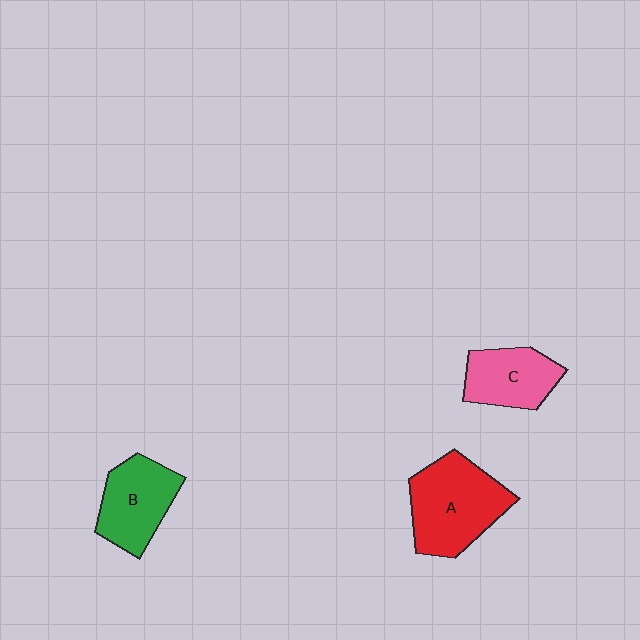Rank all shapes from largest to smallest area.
From largest to smallest: A (red), B (green), C (pink).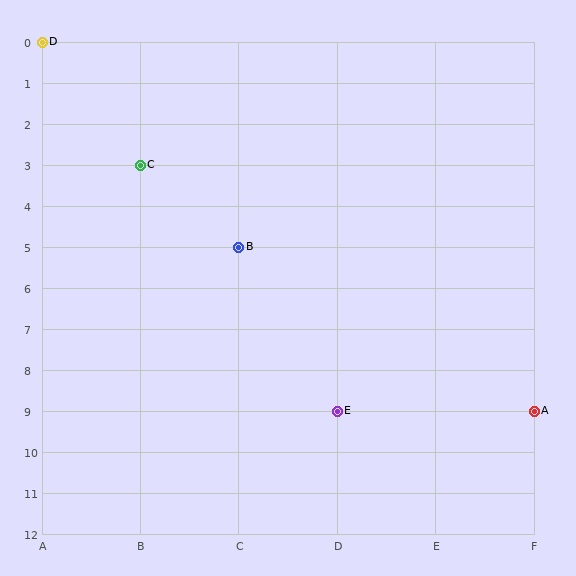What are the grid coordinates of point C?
Point C is at grid coordinates (B, 3).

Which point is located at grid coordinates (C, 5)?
Point B is at (C, 5).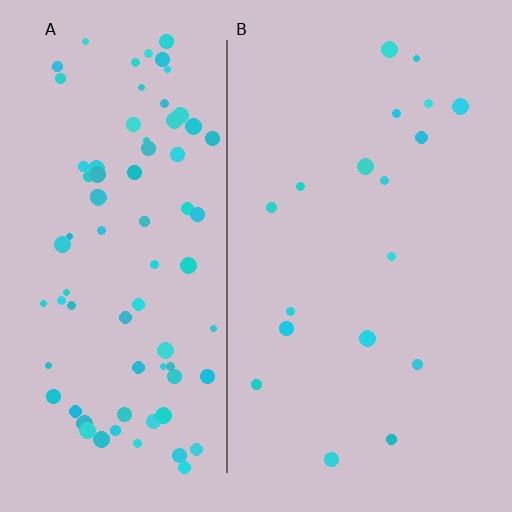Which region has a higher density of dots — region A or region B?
A (the left).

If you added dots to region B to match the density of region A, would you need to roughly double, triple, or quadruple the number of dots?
Approximately quadruple.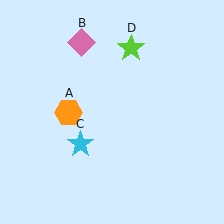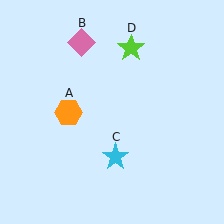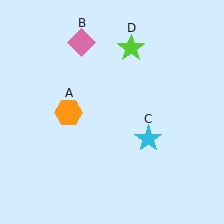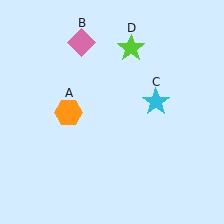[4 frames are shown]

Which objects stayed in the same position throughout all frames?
Orange hexagon (object A) and pink diamond (object B) and lime star (object D) remained stationary.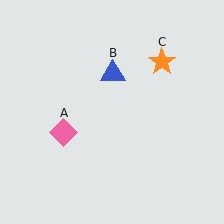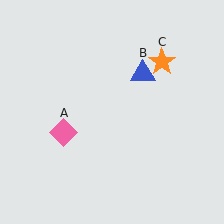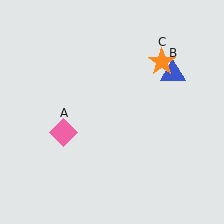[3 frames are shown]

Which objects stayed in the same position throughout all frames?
Pink diamond (object A) and orange star (object C) remained stationary.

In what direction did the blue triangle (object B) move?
The blue triangle (object B) moved right.